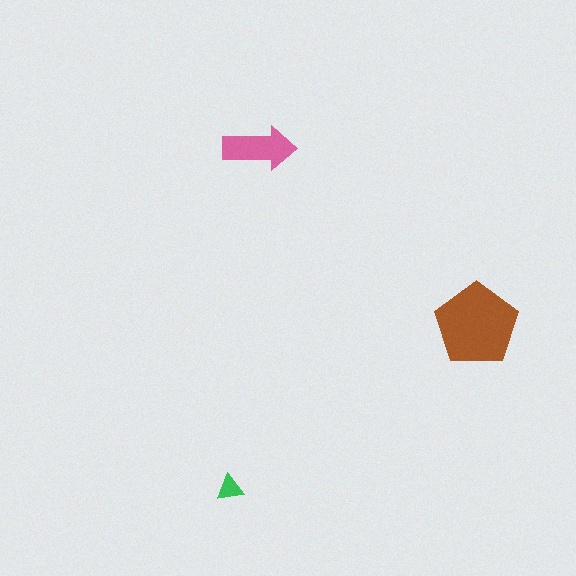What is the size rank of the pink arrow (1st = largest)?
2nd.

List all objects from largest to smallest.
The brown pentagon, the pink arrow, the green triangle.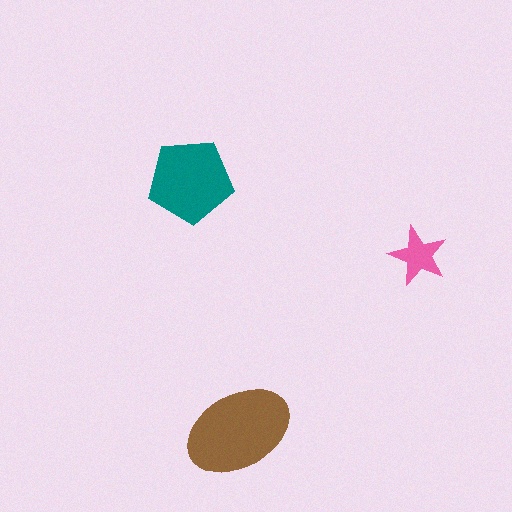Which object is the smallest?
The pink star.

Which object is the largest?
The brown ellipse.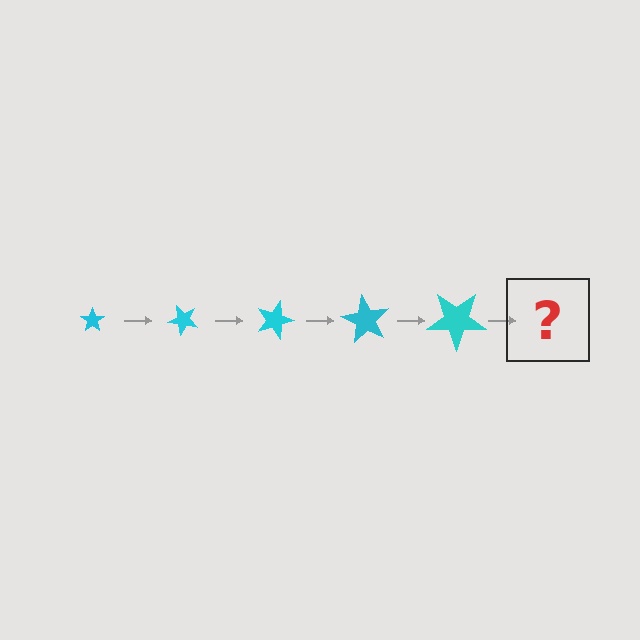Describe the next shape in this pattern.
It should be a star, larger than the previous one and rotated 225 degrees from the start.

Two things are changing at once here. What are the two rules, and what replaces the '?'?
The two rules are that the star grows larger each step and it rotates 45 degrees each step. The '?' should be a star, larger than the previous one and rotated 225 degrees from the start.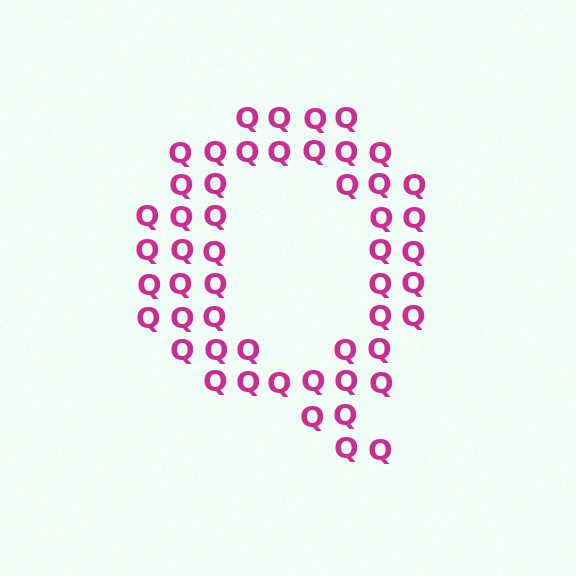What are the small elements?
The small elements are letter Q's.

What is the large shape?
The large shape is the letter Q.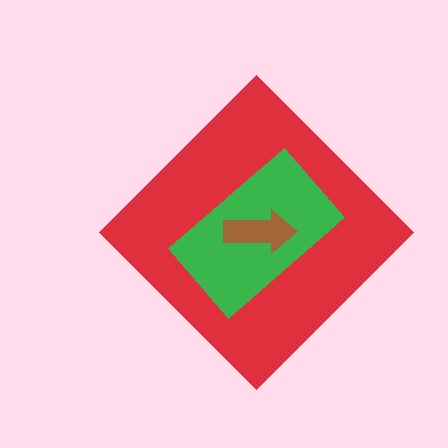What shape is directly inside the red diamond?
The green rectangle.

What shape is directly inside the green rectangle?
The brown arrow.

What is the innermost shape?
The brown arrow.